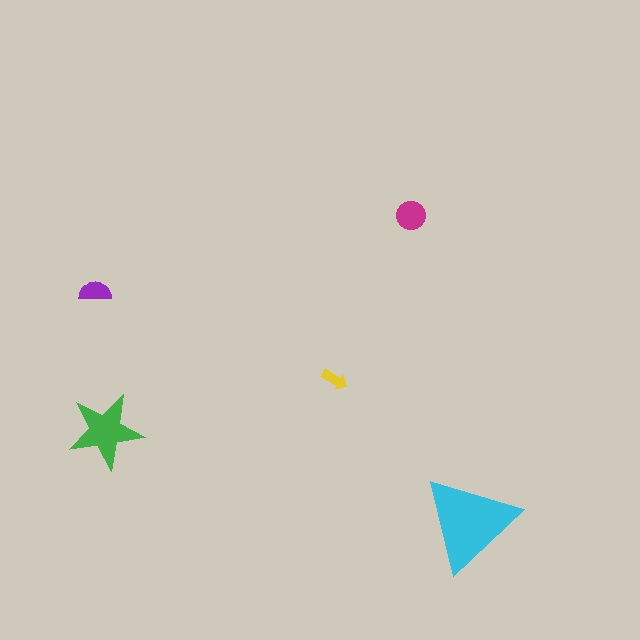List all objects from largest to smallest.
The cyan triangle, the green star, the magenta circle, the purple semicircle, the yellow arrow.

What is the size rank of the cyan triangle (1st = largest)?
1st.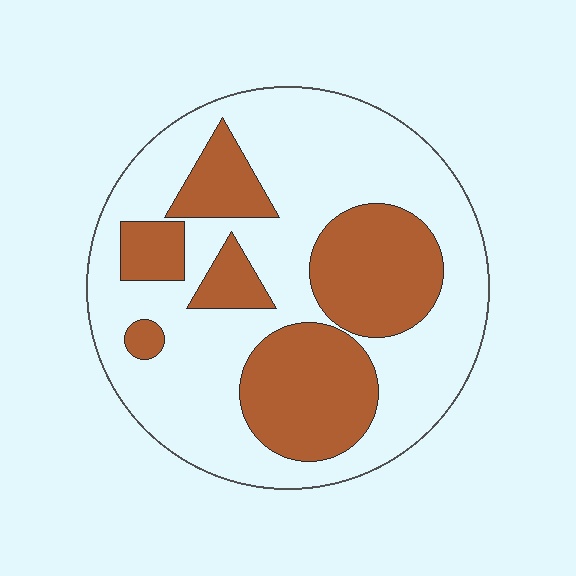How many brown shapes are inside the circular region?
6.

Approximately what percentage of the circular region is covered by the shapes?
Approximately 35%.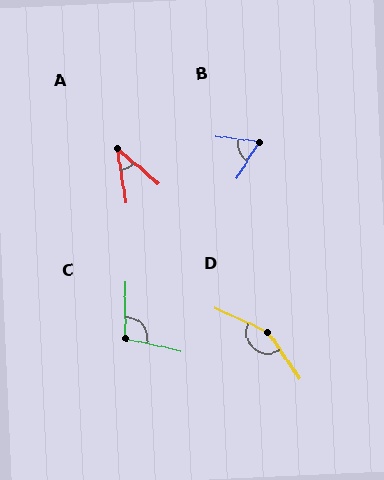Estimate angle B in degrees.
Approximately 65 degrees.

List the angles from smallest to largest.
A (40°), B (65°), C (103°), D (149°).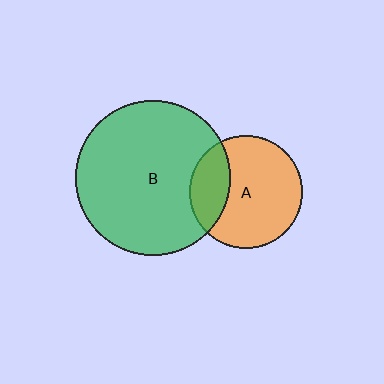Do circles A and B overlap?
Yes.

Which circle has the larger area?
Circle B (green).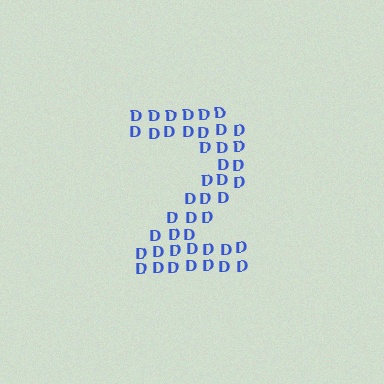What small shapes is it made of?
It is made of small letter D's.